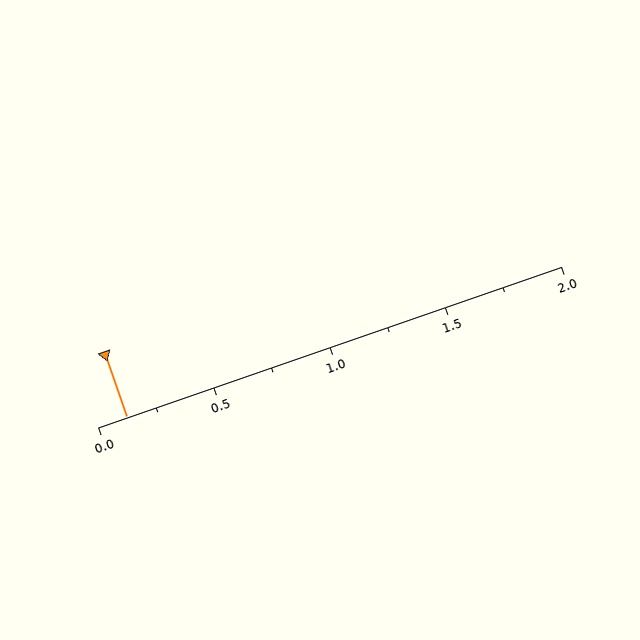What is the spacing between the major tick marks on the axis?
The major ticks are spaced 0.5 apart.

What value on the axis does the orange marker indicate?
The marker indicates approximately 0.12.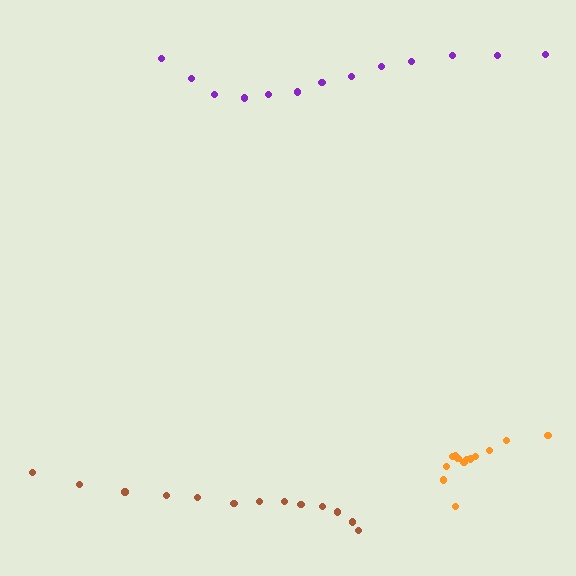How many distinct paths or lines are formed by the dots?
There are 3 distinct paths.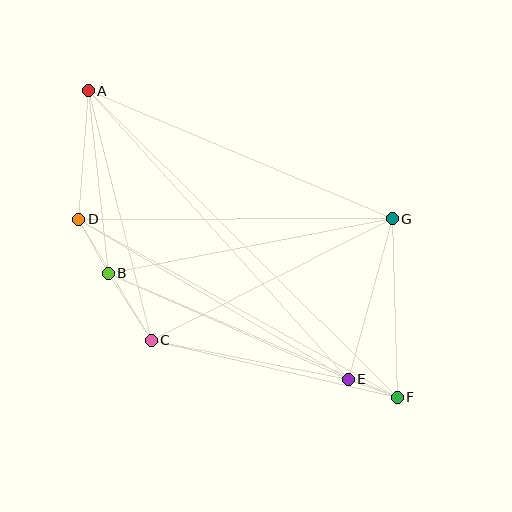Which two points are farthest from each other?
Points A and F are farthest from each other.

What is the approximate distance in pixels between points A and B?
The distance between A and B is approximately 184 pixels.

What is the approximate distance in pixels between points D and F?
The distance between D and F is approximately 365 pixels.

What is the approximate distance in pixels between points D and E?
The distance between D and E is approximately 314 pixels.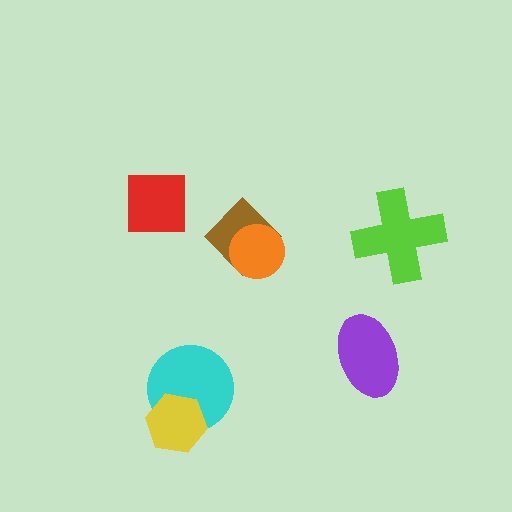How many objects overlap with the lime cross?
0 objects overlap with the lime cross.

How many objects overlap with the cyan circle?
1 object overlaps with the cyan circle.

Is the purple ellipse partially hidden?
No, no other shape covers it.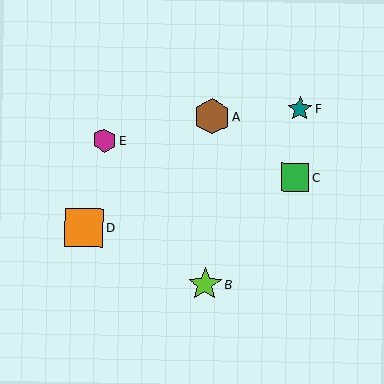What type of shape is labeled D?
Shape D is an orange square.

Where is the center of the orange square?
The center of the orange square is at (84, 228).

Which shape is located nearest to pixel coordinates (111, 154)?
The magenta hexagon (labeled E) at (104, 140) is nearest to that location.